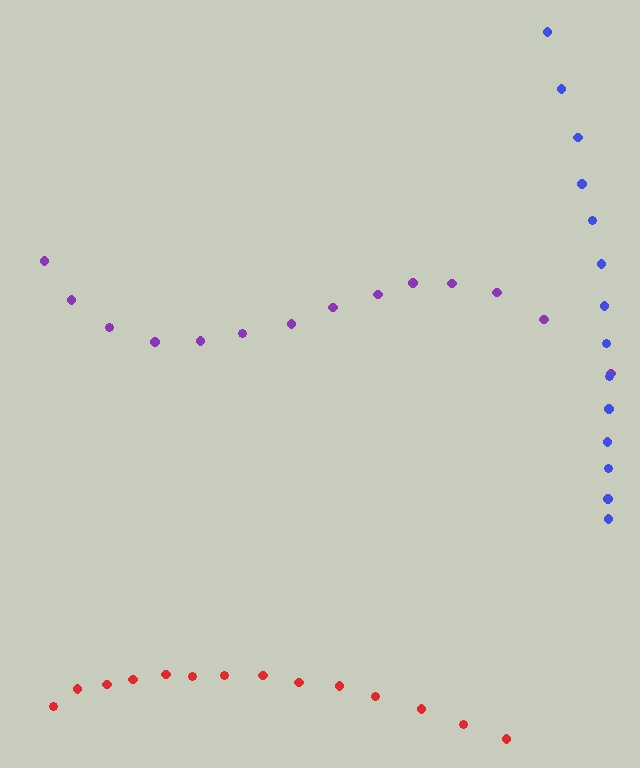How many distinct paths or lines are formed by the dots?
There are 3 distinct paths.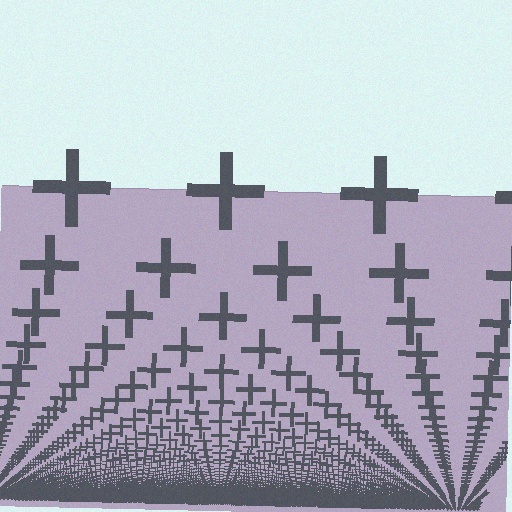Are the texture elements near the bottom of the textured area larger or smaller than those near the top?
Smaller. The gradient is inverted — elements near the bottom are smaller and denser.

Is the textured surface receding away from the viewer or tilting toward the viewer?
The surface appears to tilt toward the viewer. Texture elements get larger and sparser toward the top.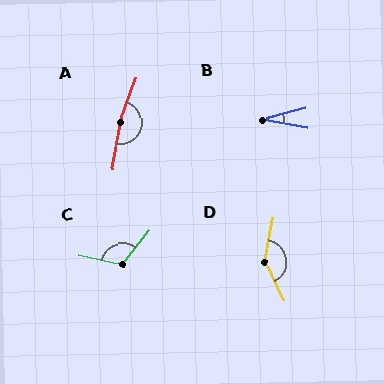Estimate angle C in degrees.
Approximately 117 degrees.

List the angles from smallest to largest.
B (25°), C (117°), D (144°), A (170°).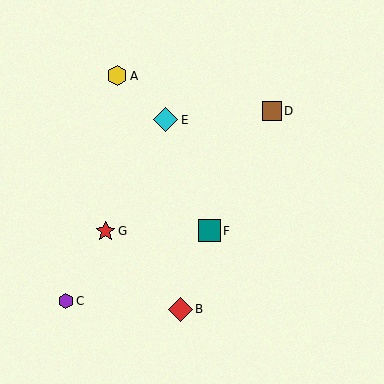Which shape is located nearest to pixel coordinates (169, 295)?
The red diamond (labeled B) at (180, 309) is nearest to that location.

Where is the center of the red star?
The center of the red star is at (106, 231).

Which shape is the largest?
The red diamond (labeled B) is the largest.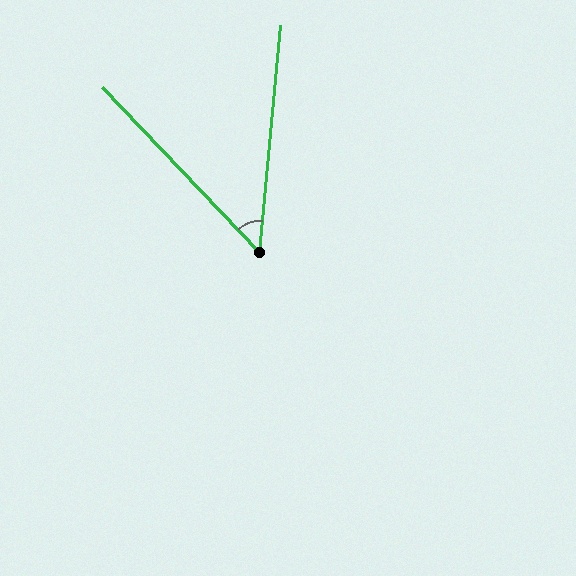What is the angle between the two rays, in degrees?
Approximately 49 degrees.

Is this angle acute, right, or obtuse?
It is acute.